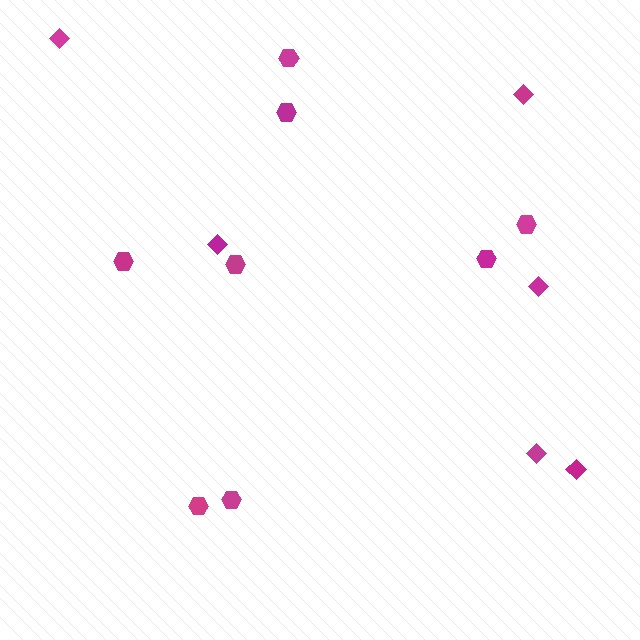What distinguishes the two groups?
There are 2 groups: one group of hexagons (8) and one group of diamonds (6).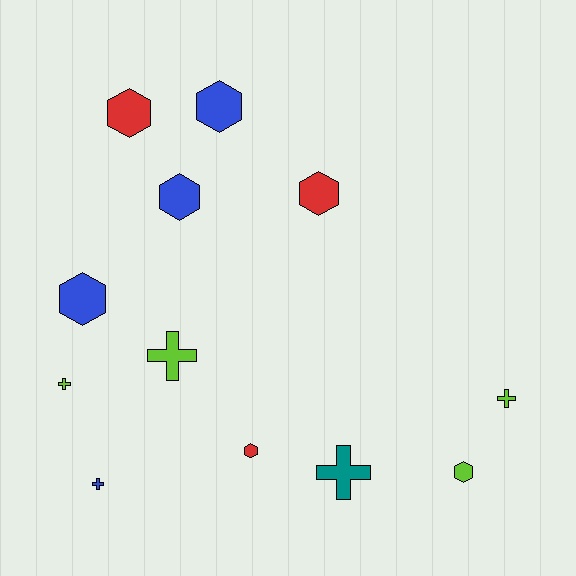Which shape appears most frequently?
Hexagon, with 7 objects.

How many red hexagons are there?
There are 3 red hexagons.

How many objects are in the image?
There are 12 objects.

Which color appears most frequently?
Blue, with 4 objects.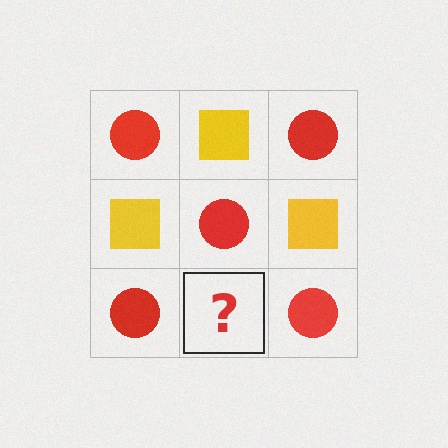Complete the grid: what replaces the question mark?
The question mark should be replaced with a yellow square.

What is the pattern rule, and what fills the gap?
The rule is that it alternates red circle and yellow square in a checkerboard pattern. The gap should be filled with a yellow square.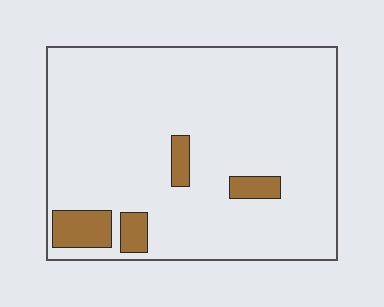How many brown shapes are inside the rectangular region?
4.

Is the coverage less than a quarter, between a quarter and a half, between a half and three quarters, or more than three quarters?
Less than a quarter.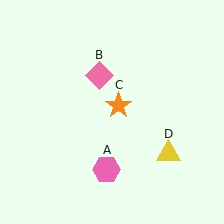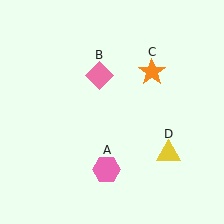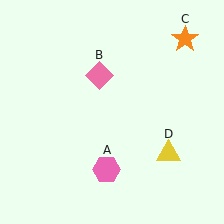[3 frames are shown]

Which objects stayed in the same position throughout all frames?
Pink hexagon (object A) and pink diamond (object B) and yellow triangle (object D) remained stationary.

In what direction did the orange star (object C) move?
The orange star (object C) moved up and to the right.